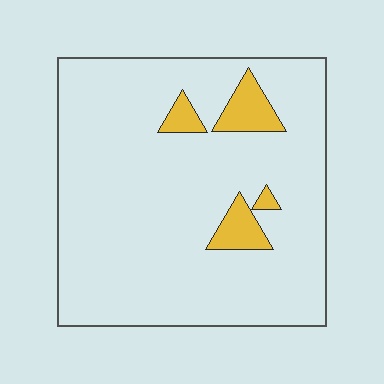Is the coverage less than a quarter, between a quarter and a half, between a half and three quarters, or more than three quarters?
Less than a quarter.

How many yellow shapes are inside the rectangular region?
4.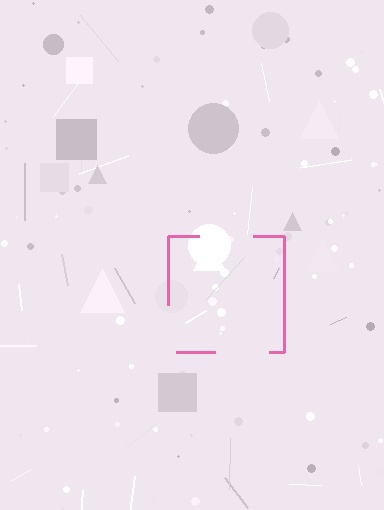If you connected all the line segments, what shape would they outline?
They would outline a square.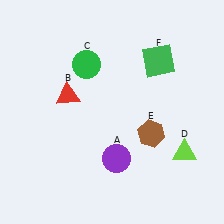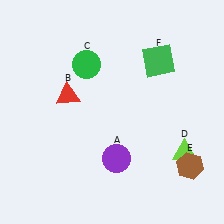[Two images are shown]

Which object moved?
The brown hexagon (E) moved right.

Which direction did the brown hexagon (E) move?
The brown hexagon (E) moved right.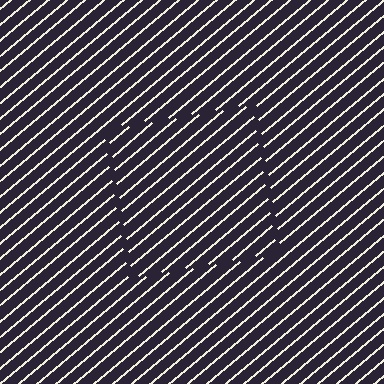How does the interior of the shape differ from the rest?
The interior of the shape contains the same grating, shifted by half a period — the contour is defined by the phase discontinuity where line-ends from the inner and outer gratings abut.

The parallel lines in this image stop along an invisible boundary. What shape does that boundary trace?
An illusory square. The interior of the shape contains the same grating, shifted by half a period — the contour is defined by the phase discontinuity where line-ends from the inner and outer gratings abut.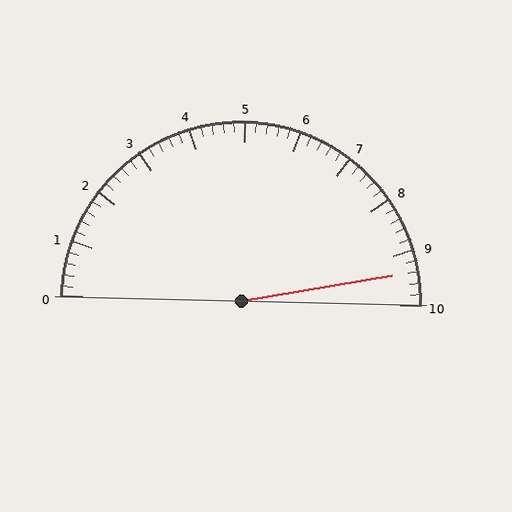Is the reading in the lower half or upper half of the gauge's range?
The reading is in the upper half of the range (0 to 10).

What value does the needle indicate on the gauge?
The needle indicates approximately 9.4.